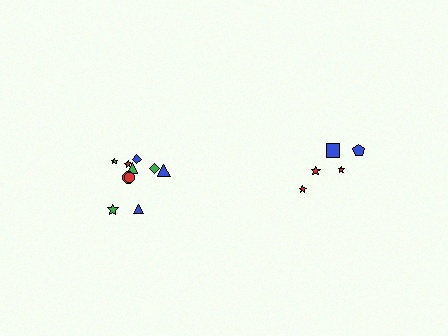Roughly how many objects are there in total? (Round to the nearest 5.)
Roughly 15 objects in total.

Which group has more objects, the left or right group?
The left group.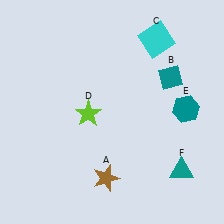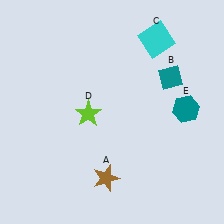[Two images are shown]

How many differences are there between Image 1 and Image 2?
There is 1 difference between the two images.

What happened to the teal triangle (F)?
The teal triangle (F) was removed in Image 2. It was in the bottom-right area of Image 1.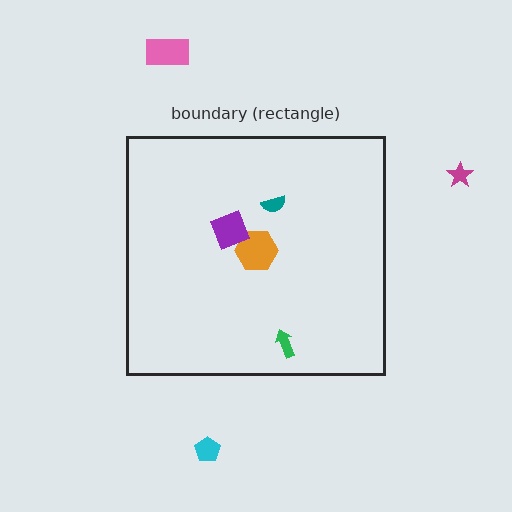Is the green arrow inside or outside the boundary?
Inside.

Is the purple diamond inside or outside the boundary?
Inside.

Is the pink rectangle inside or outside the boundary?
Outside.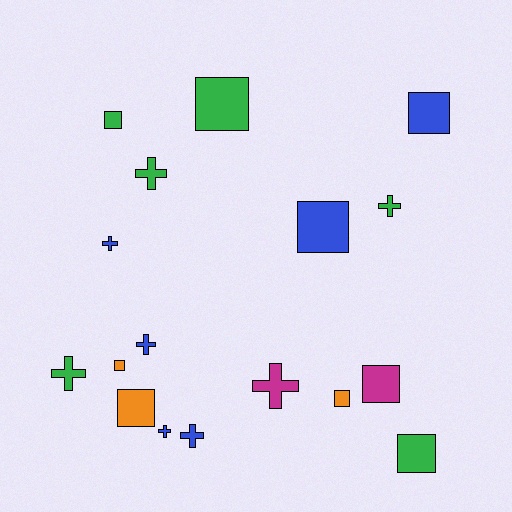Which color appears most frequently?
Blue, with 6 objects.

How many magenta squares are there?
There is 1 magenta square.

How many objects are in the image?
There are 17 objects.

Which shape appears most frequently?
Square, with 9 objects.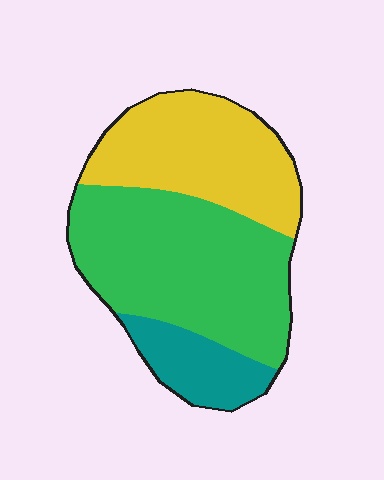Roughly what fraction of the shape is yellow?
Yellow covers 35% of the shape.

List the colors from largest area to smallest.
From largest to smallest: green, yellow, teal.